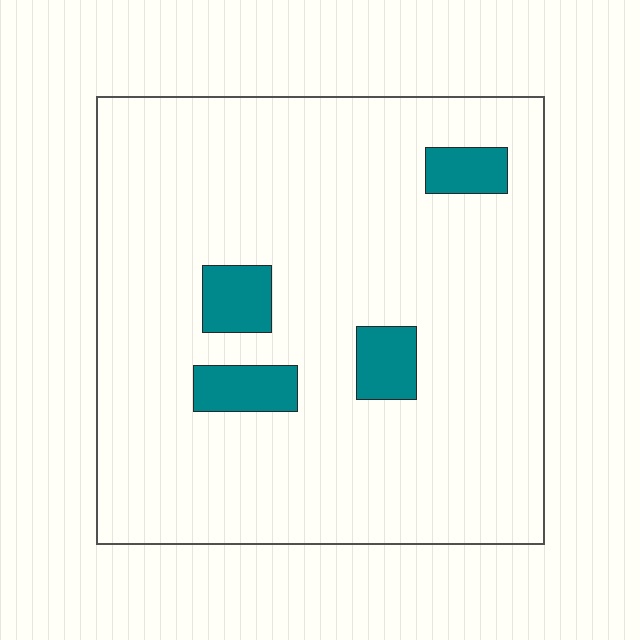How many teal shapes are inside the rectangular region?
4.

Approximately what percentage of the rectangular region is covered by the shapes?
Approximately 10%.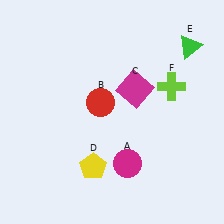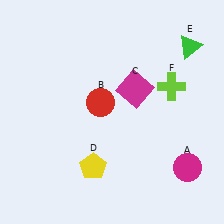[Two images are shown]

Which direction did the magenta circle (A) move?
The magenta circle (A) moved right.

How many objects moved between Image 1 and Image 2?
1 object moved between the two images.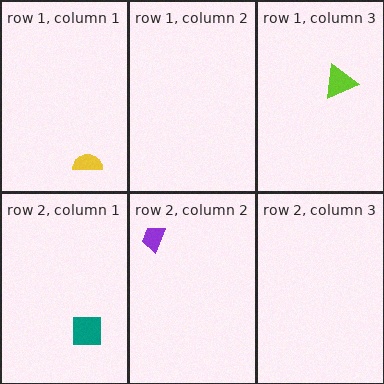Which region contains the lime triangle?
The row 1, column 3 region.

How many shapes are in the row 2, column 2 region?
1.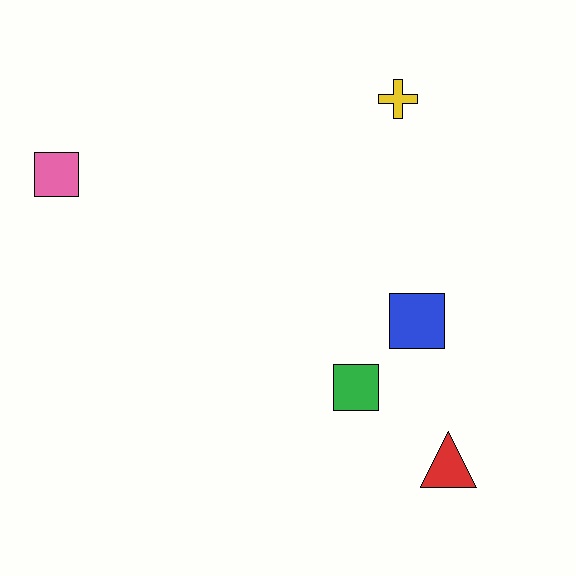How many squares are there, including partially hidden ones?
There are 3 squares.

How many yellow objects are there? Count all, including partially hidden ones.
There is 1 yellow object.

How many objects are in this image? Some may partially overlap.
There are 5 objects.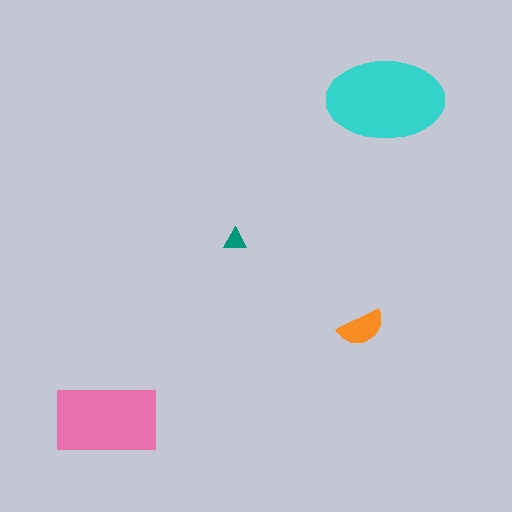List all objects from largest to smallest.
The cyan ellipse, the pink rectangle, the orange semicircle, the teal triangle.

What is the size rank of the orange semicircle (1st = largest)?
3rd.